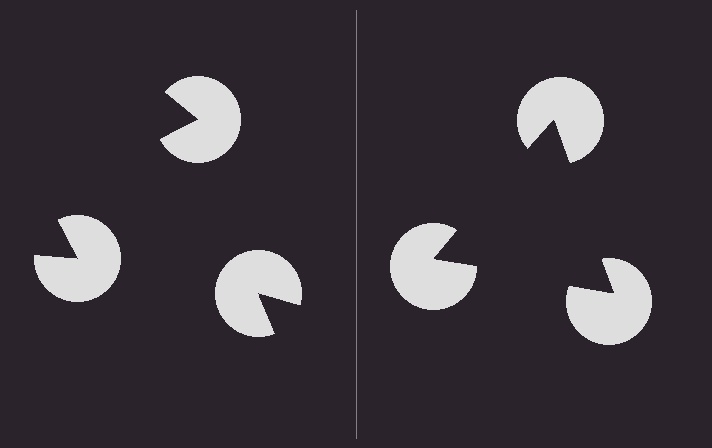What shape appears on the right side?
An illusory triangle.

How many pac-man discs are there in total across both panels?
6 — 3 on each side.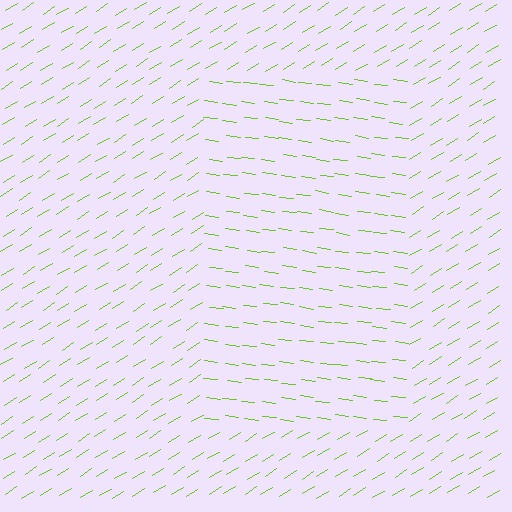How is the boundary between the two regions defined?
The boundary is defined purely by a change in line orientation (approximately 39 degrees difference). All lines are the same color and thickness.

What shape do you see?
I see a rectangle.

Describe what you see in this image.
The image is filled with small lime line segments. A rectangle region in the image has lines oriented differently from the surrounding lines, creating a visible texture boundary.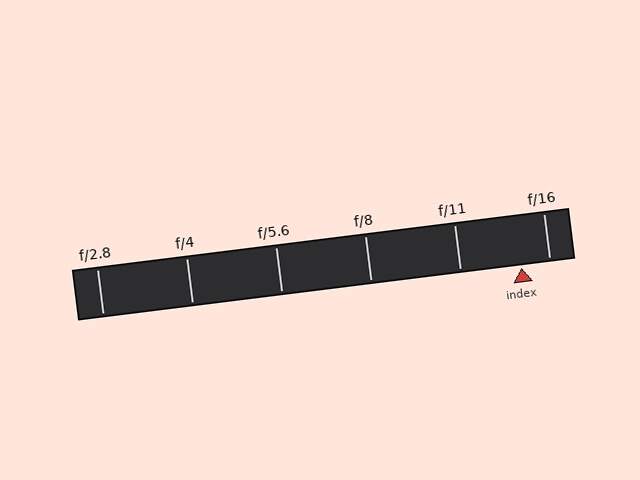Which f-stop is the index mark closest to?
The index mark is closest to f/16.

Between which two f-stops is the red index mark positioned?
The index mark is between f/11 and f/16.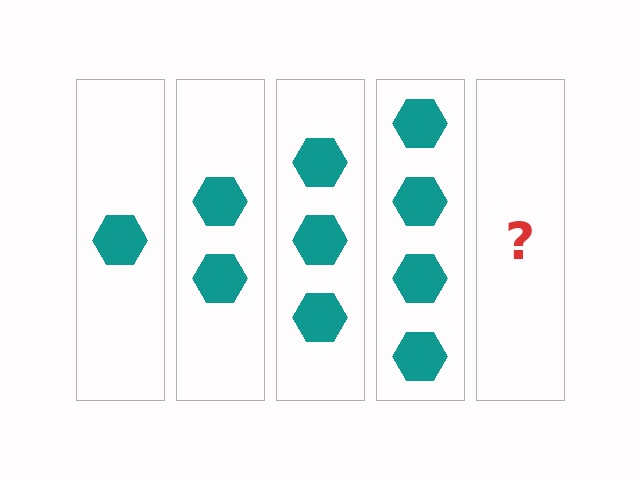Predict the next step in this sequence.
The next step is 5 hexagons.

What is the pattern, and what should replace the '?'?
The pattern is that each step adds one more hexagon. The '?' should be 5 hexagons.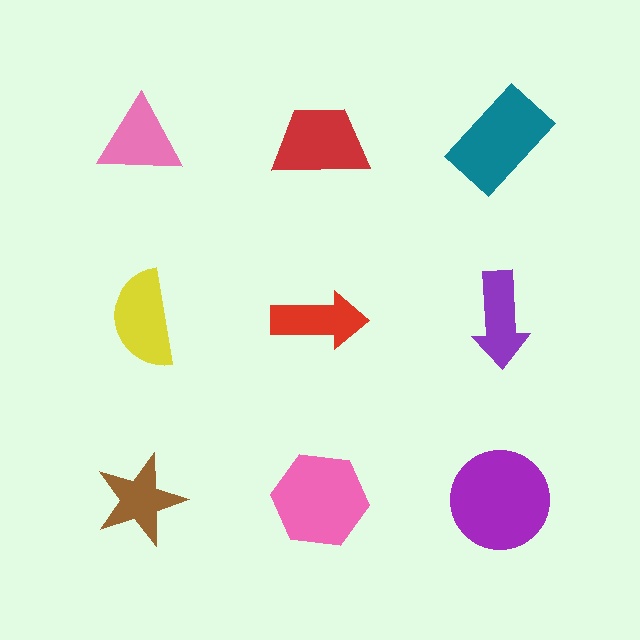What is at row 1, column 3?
A teal rectangle.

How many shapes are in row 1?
3 shapes.